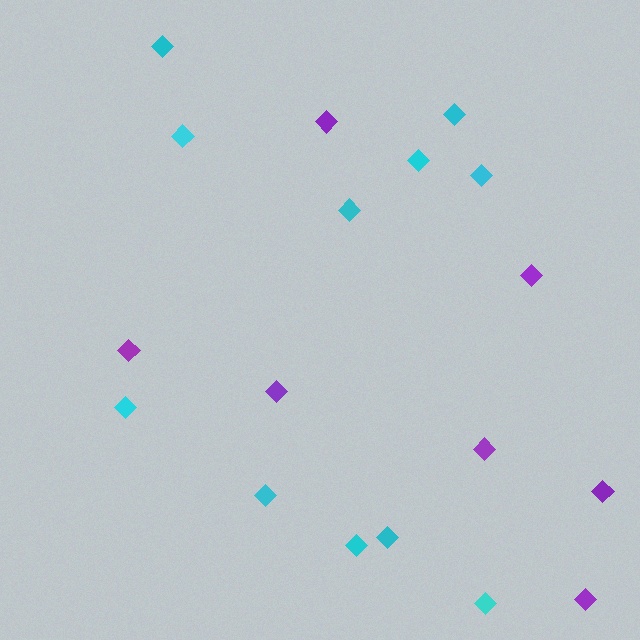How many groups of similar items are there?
There are 2 groups: one group of cyan diamonds (11) and one group of purple diamonds (7).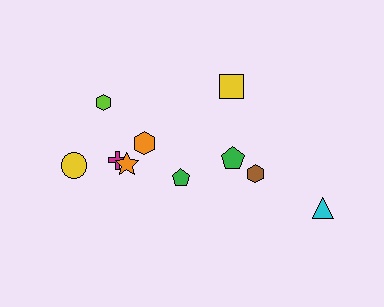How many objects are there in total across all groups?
There are 10 objects.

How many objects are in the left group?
There are 6 objects.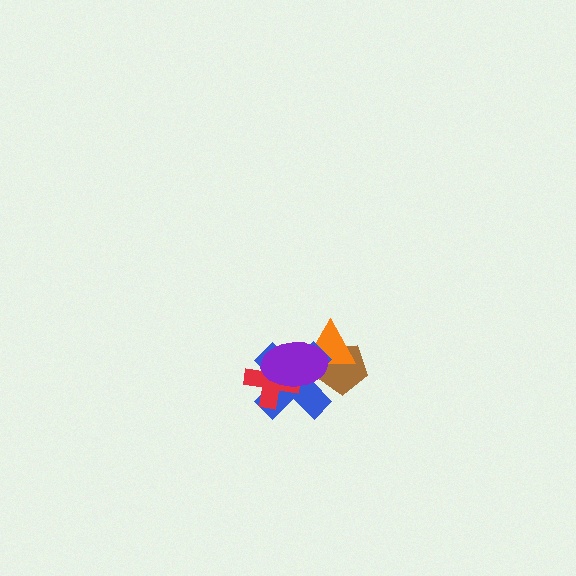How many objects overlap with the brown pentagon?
3 objects overlap with the brown pentagon.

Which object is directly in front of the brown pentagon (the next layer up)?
The orange triangle is directly in front of the brown pentagon.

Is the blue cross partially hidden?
Yes, it is partially covered by another shape.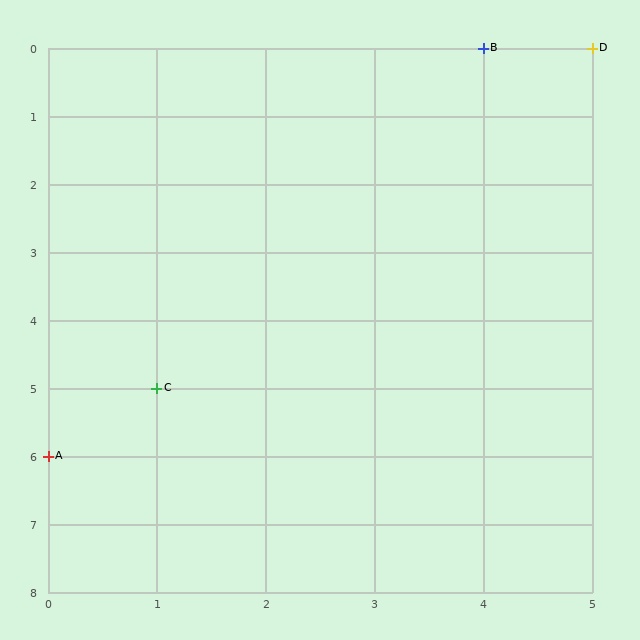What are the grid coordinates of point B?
Point B is at grid coordinates (4, 0).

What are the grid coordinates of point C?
Point C is at grid coordinates (1, 5).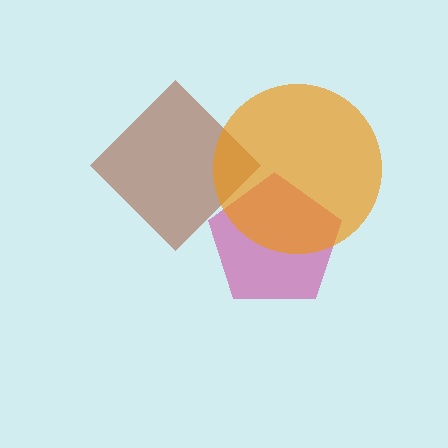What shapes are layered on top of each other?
The layered shapes are: a brown diamond, a magenta pentagon, an orange circle.